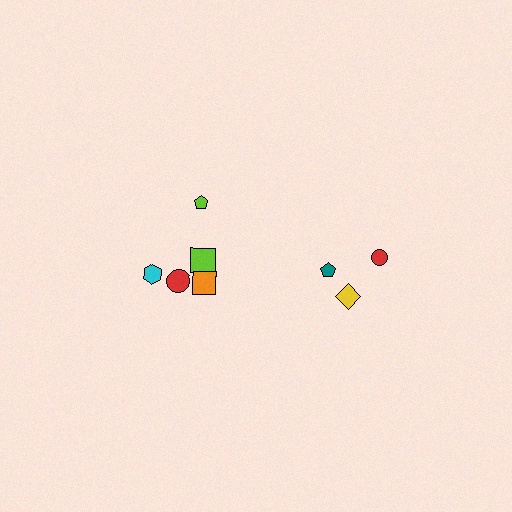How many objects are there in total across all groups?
There are 8 objects.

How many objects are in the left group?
There are 5 objects.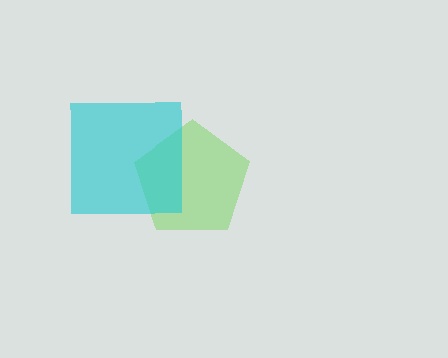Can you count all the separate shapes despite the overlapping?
Yes, there are 2 separate shapes.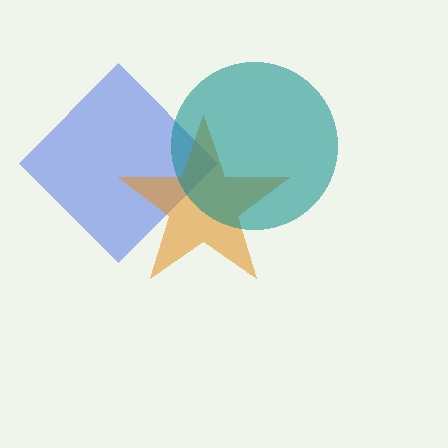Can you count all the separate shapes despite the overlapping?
Yes, there are 3 separate shapes.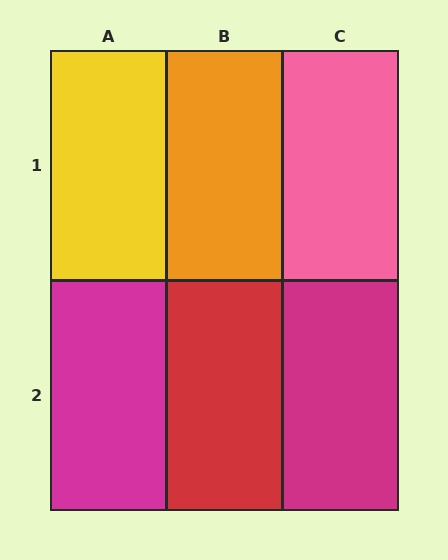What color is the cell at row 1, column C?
Pink.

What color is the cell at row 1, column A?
Yellow.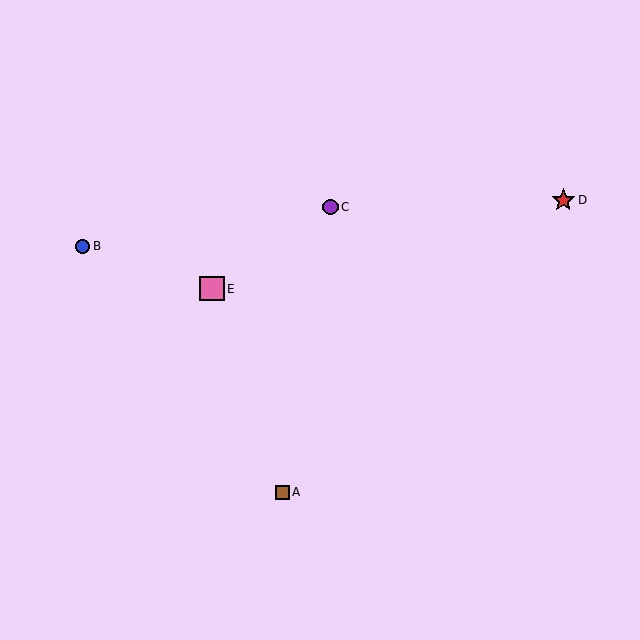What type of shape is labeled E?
Shape E is a pink square.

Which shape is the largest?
The pink square (labeled E) is the largest.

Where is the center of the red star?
The center of the red star is at (563, 200).